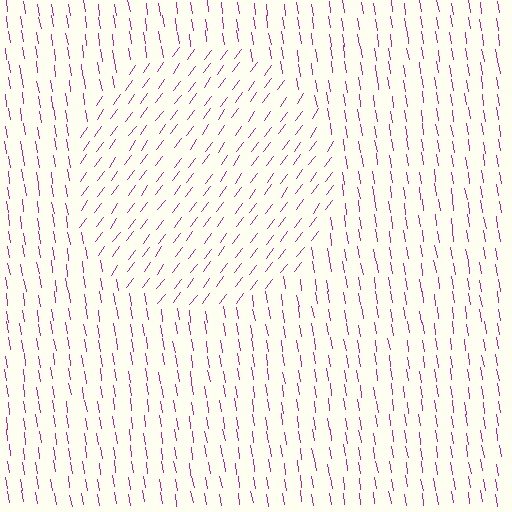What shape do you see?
I see a circle.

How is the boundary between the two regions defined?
The boundary is defined purely by a change in line orientation (approximately 45 degrees difference). All lines are the same color and thickness.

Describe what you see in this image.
The image is filled with small magenta line segments. A circle region in the image has lines oriented differently from the surrounding lines, creating a visible texture boundary.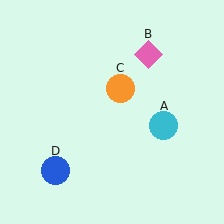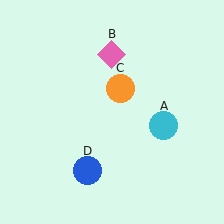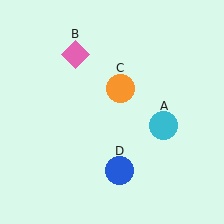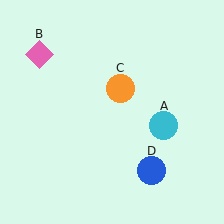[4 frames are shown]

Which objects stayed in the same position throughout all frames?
Cyan circle (object A) and orange circle (object C) remained stationary.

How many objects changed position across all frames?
2 objects changed position: pink diamond (object B), blue circle (object D).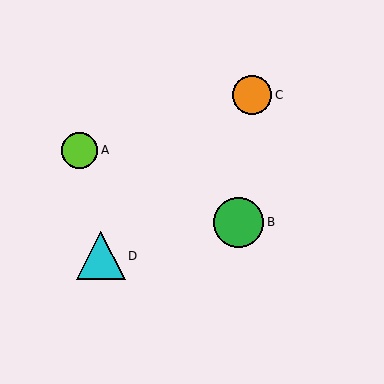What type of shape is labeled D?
Shape D is a cyan triangle.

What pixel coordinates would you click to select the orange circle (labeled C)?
Click at (252, 95) to select the orange circle C.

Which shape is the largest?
The green circle (labeled B) is the largest.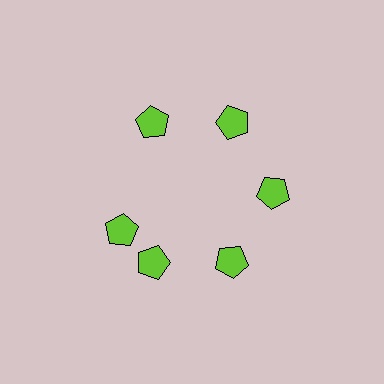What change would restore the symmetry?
The symmetry would be restored by rotating it back into even spacing with its neighbors so that all 6 pentagons sit at equal angles and equal distance from the center.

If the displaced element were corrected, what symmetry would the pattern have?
It would have 6-fold rotational symmetry — the pattern would map onto itself every 60 degrees.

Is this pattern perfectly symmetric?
No. The 6 lime pentagons are arranged in a ring, but one element near the 9 o'clock position is rotated out of alignment along the ring, breaking the 6-fold rotational symmetry.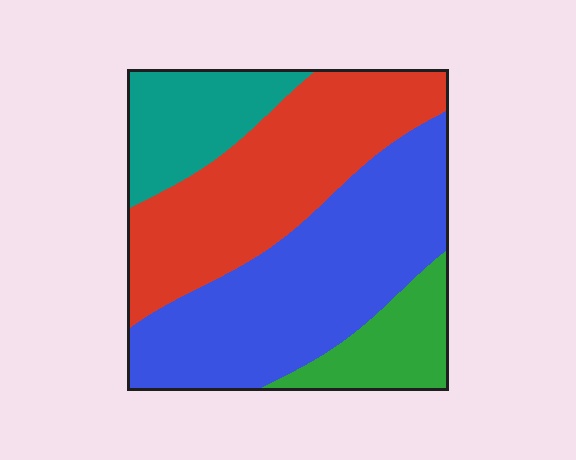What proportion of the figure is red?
Red takes up about one third (1/3) of the figure.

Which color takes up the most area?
Blue, at roughly 40%.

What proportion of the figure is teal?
Teal takes up less than a quarter of the figure.